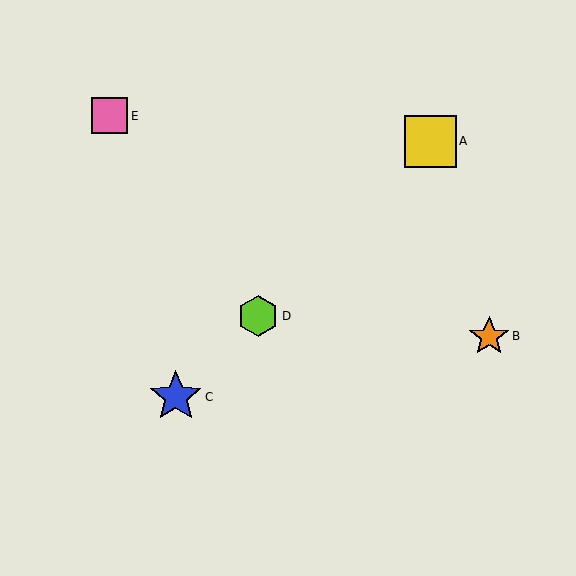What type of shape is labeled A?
Shape A is a yellow square.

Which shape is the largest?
The blue star (labeled C) is the largest.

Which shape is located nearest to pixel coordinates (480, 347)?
The orange star (labeled B) at (489, 336) is nearest to that location.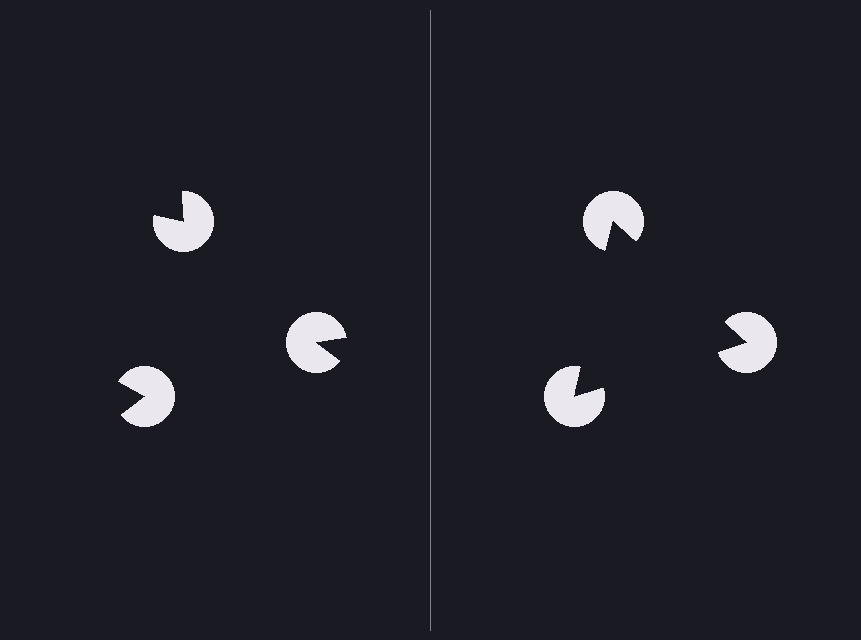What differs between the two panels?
The pac-man discs are positioned identically on both sides; only the wedge orientations differ. On the right they align to a triangle; on the left they are misaligned.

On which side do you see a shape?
An illusory triangle appears on the right side. On the left side the wedge cuts are rotated, so no coherent shape forms.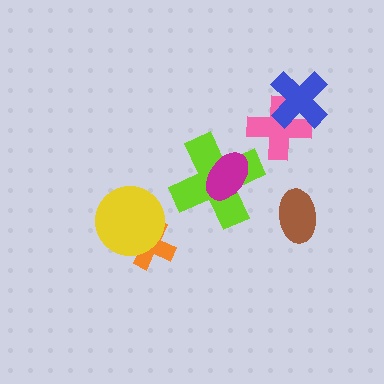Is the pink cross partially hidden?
Yes, it is partially covered by another shape.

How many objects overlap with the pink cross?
1 object overlaps with the pink cross.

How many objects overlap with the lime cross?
1 object overlaps with the lime cross.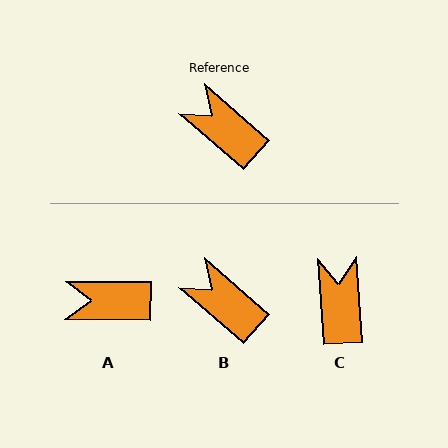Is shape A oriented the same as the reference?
No, it is off by about 41 degrees.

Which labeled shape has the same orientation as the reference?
B.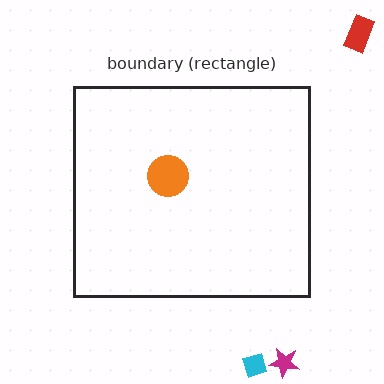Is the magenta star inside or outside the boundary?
Outside.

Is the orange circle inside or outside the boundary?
Inside.